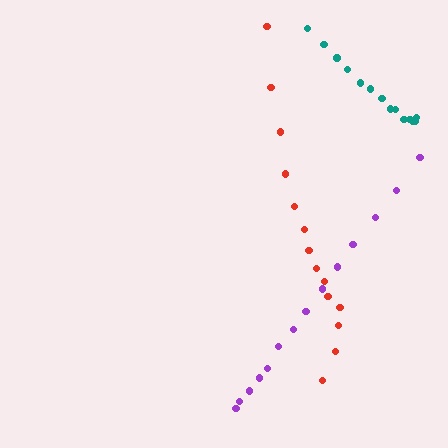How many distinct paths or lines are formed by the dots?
There are 3 distinct paths.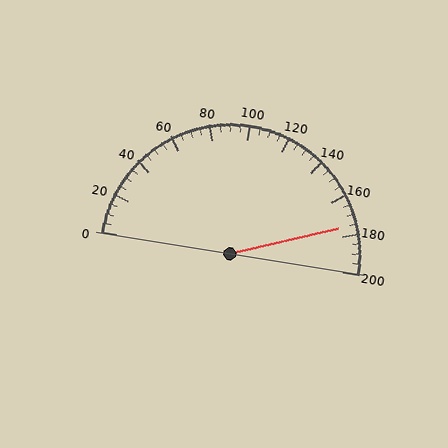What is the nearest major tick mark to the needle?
The nearest major tick mark is 180.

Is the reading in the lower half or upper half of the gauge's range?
The reading is in the upper half of the range (0 to 200).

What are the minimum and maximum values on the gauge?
The gauge ranges from 0 to 200.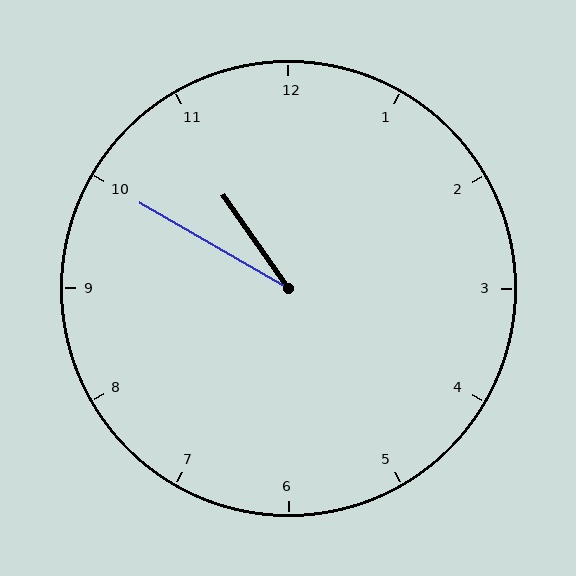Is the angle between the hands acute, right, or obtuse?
It is acute.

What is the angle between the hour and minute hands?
Approximately 25 degrees.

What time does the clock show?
10:50.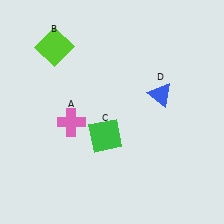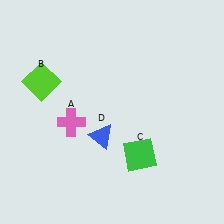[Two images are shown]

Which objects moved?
The objects that moved are: the lime square (B), the green square (C), the blue triangle (D).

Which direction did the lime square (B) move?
The lime square (B) moved down.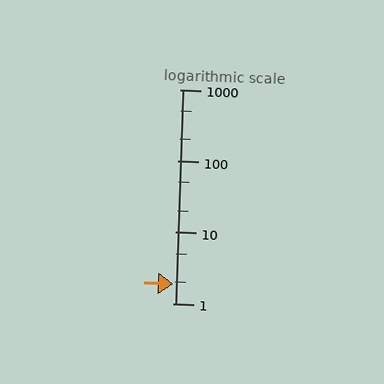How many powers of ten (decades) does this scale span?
The scale spans 3 decades, from 1 to 1000.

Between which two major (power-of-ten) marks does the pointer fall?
The pointer is between 1 and 10.